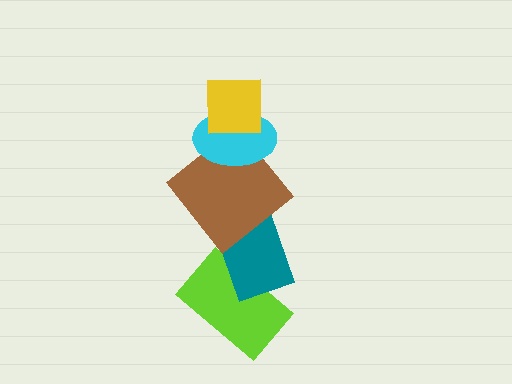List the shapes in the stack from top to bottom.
From top to bottom: the yellow square, the cyan ellipse, the brown diamond, the teal rectangle, the lime rectangle.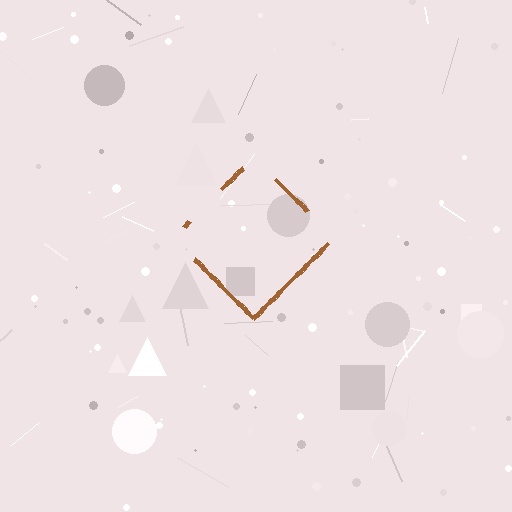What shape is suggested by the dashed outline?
The dashed outline suggests a diamond.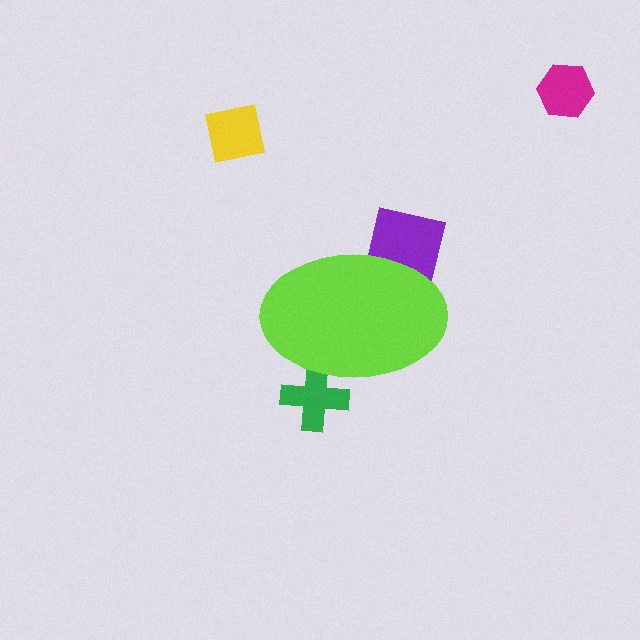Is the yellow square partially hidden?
No, the yellow square is fully visible.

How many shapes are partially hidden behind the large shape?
2 shapes are partially hidden.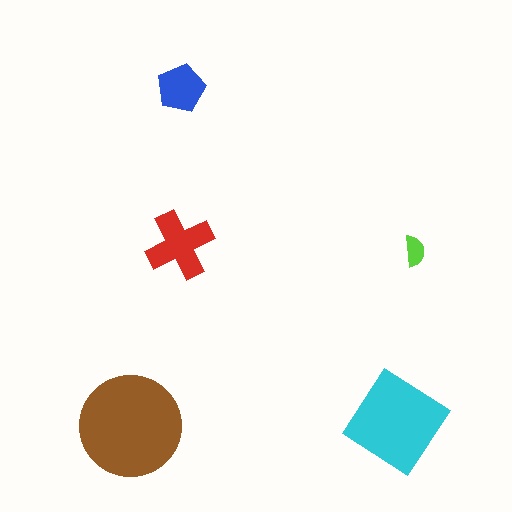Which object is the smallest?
The lime semicircle.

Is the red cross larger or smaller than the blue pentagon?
Larger.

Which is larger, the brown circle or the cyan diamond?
The brown circle.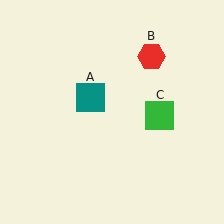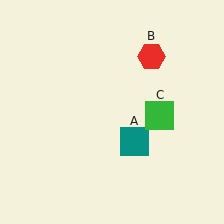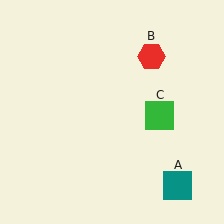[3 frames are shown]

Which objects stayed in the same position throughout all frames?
Red hexagon (object B) and green square (object C) remained stationary.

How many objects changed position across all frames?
1 object changed position: teal square (object A).